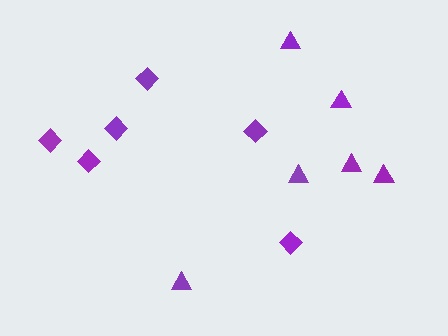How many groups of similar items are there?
There are 2 groups: one group of diamonds (6) and one group of triangles (6).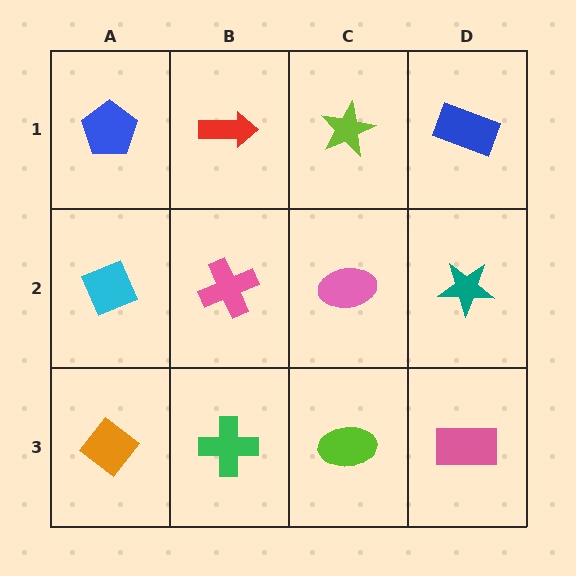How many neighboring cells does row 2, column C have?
4.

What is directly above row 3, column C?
A pink ellipse.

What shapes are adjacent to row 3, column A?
A cyan diamond (row 2, column A), a green cross (row 3, column B).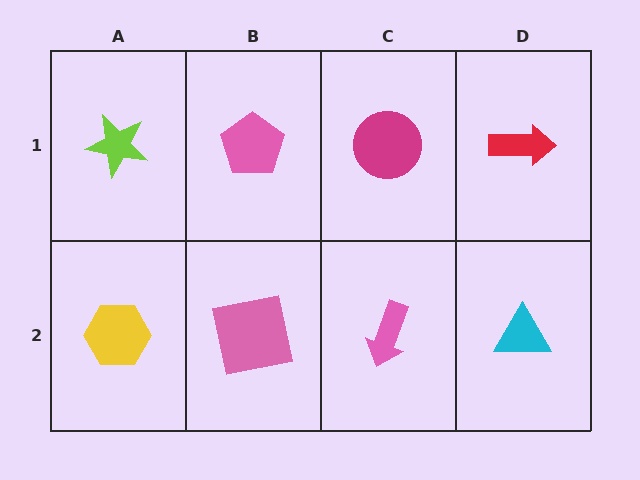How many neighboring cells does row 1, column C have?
3.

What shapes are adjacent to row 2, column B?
A pink pentagon (row 1, column B), a yellow hexagon (row 2, column A), a pink arrow (row 2, column C).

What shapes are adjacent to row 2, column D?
A red arrow (row 1, column D), a pink arrow (row 2, column C).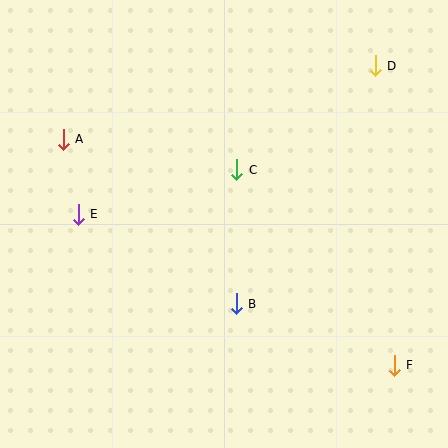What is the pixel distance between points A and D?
The distance between A and D is 320 pixels.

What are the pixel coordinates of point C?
Point C is at (237, 170).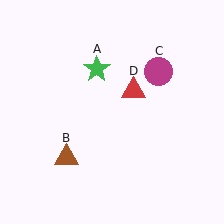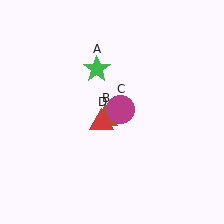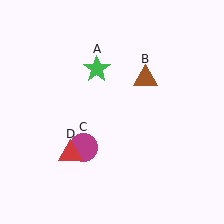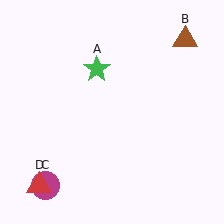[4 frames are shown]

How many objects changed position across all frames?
3 objects changed position: brown triangle (object B), magenta circle (object C), red triangle (object D).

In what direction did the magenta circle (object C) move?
The magenta circle (object C) moved down and to the left.